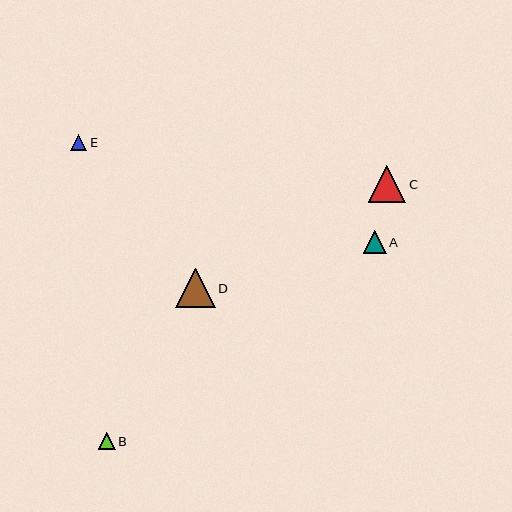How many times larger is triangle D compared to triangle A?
Triangle D is approximately 1.7 times the size of triangle A.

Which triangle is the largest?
Triangle D is the largest with a size of approximately 39 pixels.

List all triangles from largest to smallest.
From largest to smallest: D, C, A, B, E.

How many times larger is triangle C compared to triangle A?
Triangle C is approximately 1.6 times the size of triangle A.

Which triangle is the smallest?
Triangle E is the smallest with a size of approximately 16 pixels.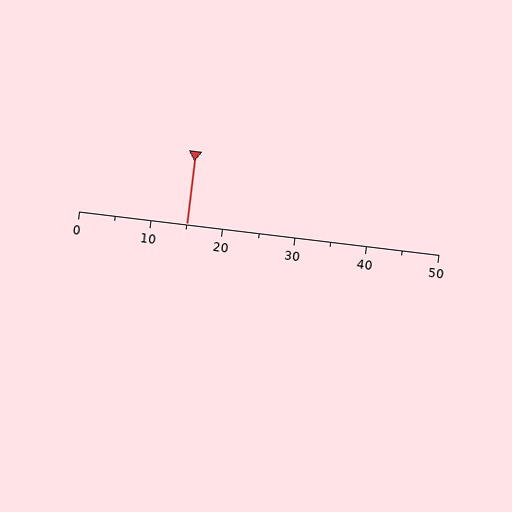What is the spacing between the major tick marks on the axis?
The major ticks are spaced 10 apart.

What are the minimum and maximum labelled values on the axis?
The axis runs from 0 to 50.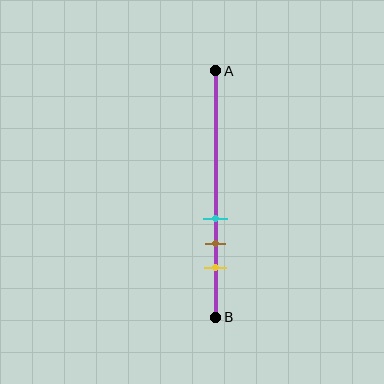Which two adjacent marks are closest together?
The cyan and brown marks are the closest adjacent pair.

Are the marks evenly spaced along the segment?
Yes, the marks are approximately evenly spaced.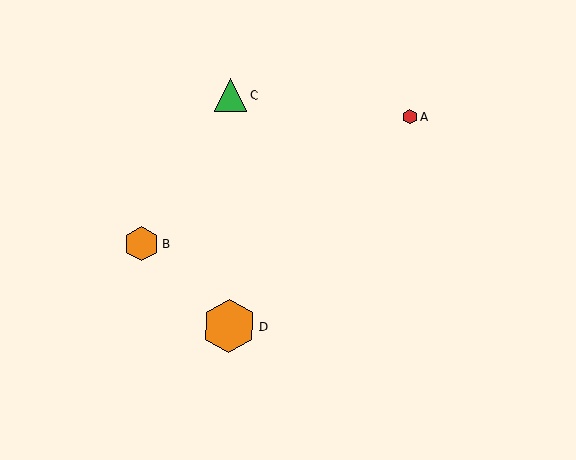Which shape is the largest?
The orange hexagon (labeled D) is the largest.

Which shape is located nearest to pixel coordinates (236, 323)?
The orange hexagon (labeled D) at (229, 326) is nearest to that location.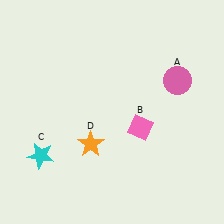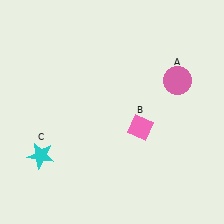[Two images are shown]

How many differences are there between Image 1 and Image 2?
There is 1 difference between the two images.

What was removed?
The orange star (D) was removed in Image 2.